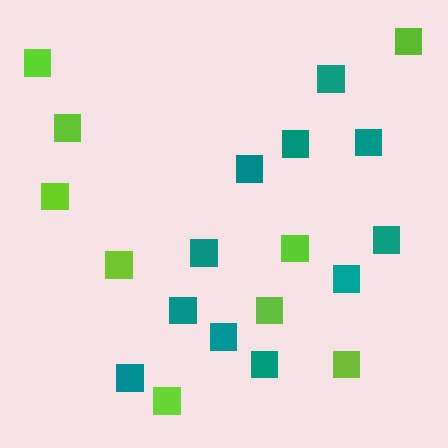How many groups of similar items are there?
There are 2 groups: one group of teal squares (11) and one group of lime squares (9).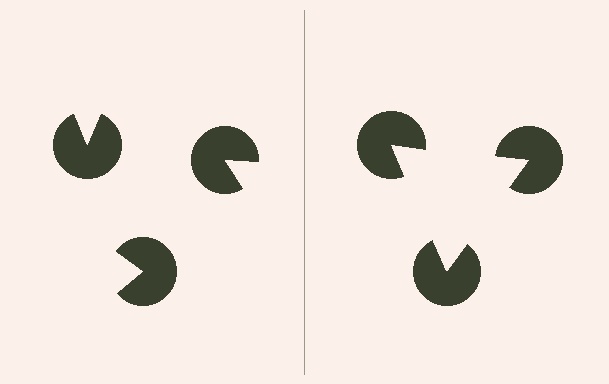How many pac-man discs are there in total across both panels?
6 — 3 on each side.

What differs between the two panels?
The pac-man discs are positioned identically on both sides; only the wedge orientations differ. On the right they align to a triangle; on the left they are misaligned.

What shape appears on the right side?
An illusory triangle.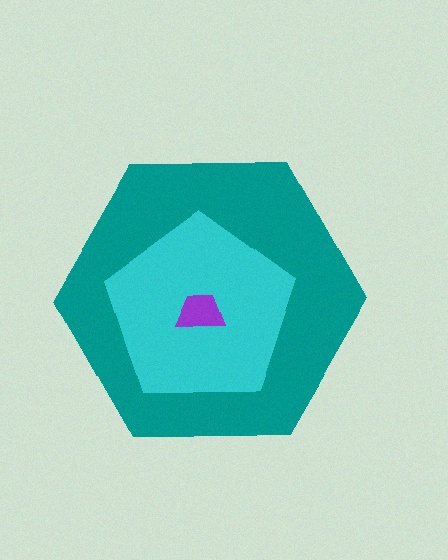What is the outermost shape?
The teal hexagon.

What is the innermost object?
The purple trapezoid.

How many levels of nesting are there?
3.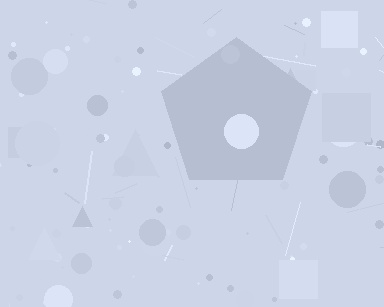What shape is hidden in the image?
A pentagon is hidden in the image.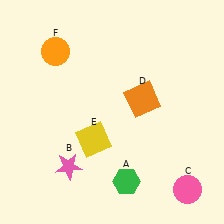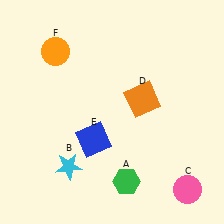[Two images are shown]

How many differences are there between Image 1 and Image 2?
There are 2 differences between the two images.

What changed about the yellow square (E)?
In Image 1, E is yellow. In Image 2, it changed to blue.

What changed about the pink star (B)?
In Image 1, B is pink. In Image 2, it changed to cyan.